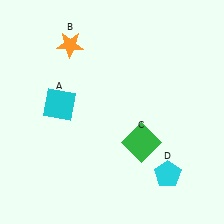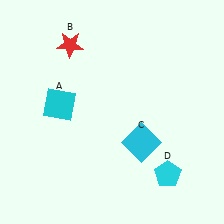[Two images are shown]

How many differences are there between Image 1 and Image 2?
There are 2 differences between the two images.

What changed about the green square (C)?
In Image 1, C is green. In Image 2, it changed to cyan.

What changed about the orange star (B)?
In Image 1, B is orange. In Image 2, it changed to red.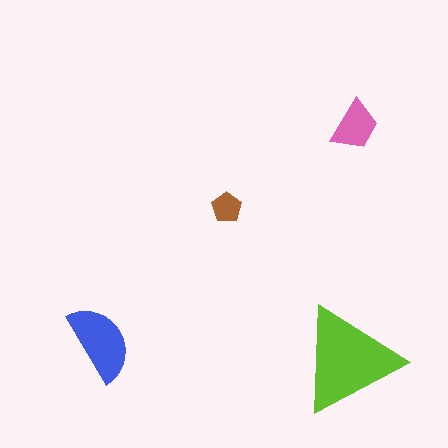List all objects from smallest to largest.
The brown pentagon, the pink trapezoid, the blue semicircle, the lime triangle.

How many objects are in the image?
There are 4 objects in the image.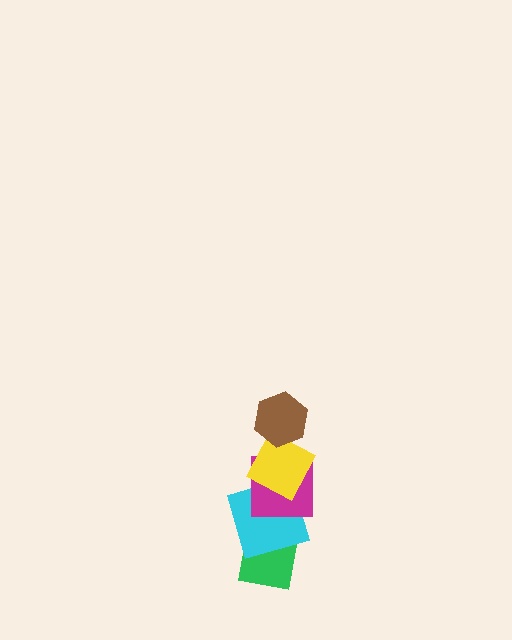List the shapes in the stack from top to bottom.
From top to bottom: the brown hexagon, the yellow square, the magenta square, the cyan square, the green square.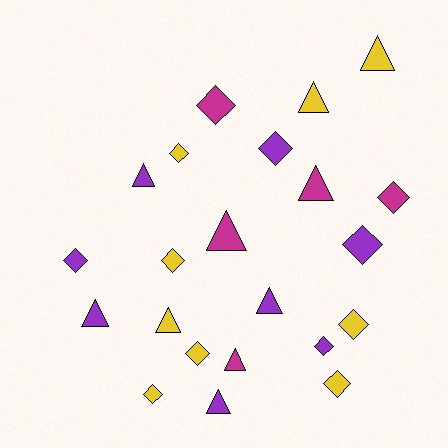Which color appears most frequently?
Yellow, with 9 objects.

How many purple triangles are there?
There are 4 purple triangles.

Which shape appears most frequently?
Diamond, with 12 objects.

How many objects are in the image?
There are 22 objects.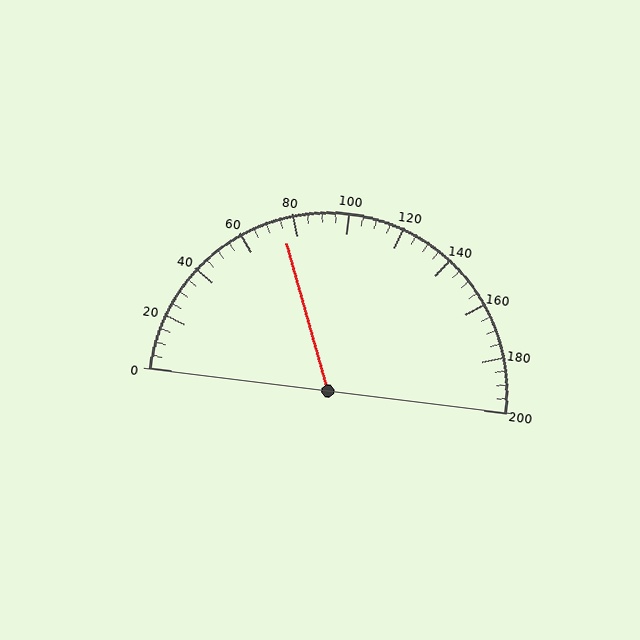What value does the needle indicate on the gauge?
The needle indicates approximately 75.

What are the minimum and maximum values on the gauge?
The gauge ranges from 0 to 200.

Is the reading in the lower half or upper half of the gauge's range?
The reading is in the lower half of the range (0 to 200).